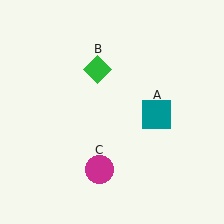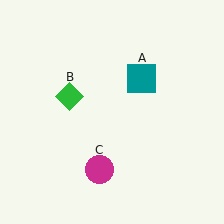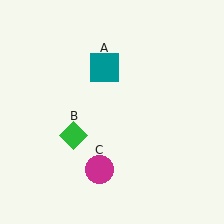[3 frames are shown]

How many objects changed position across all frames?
2 objects changed position: teal square (object A), green diamond (object B).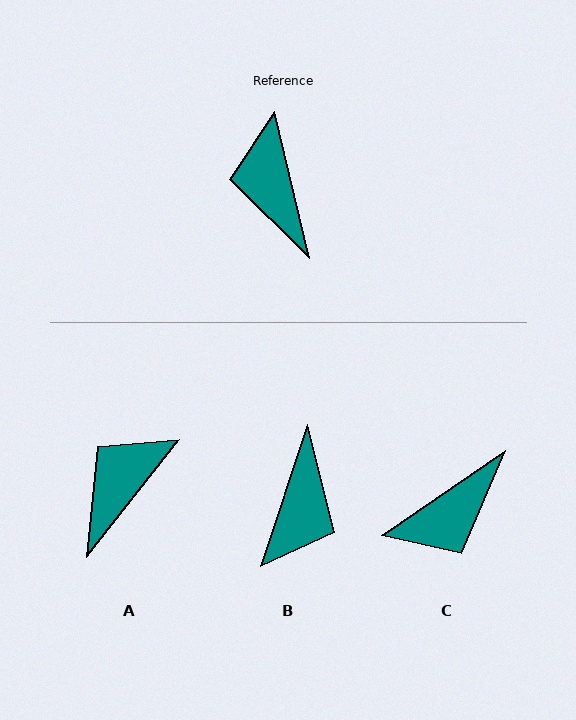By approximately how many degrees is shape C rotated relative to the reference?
Approximately 111 degrees counter-clockwise.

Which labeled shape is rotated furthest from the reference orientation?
B, about 149 degrees away.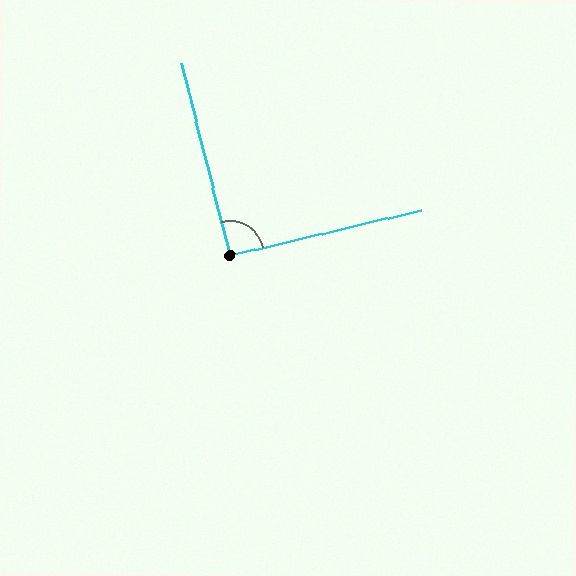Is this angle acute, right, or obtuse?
It is approximately a right angle.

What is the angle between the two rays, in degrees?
Approximately 91 degrees.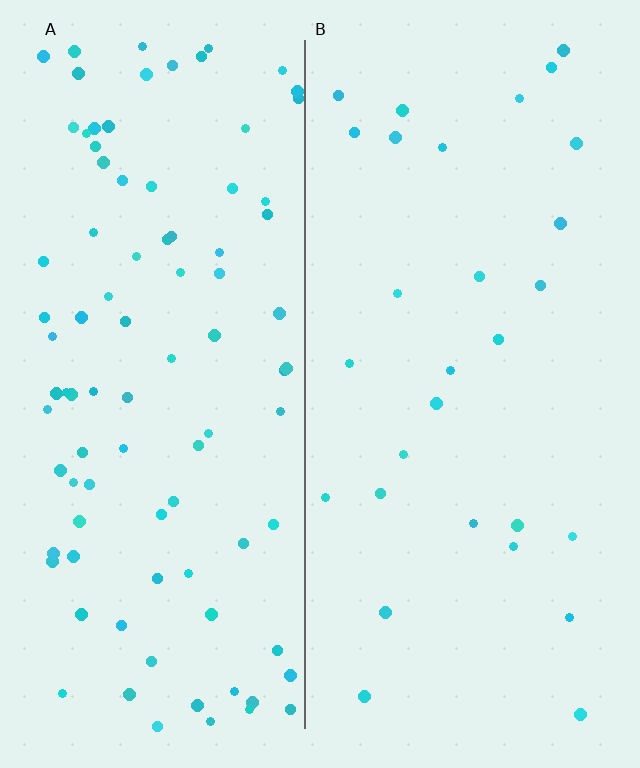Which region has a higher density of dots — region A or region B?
A (the left).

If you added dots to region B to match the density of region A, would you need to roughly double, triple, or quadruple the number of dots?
Approximately triple.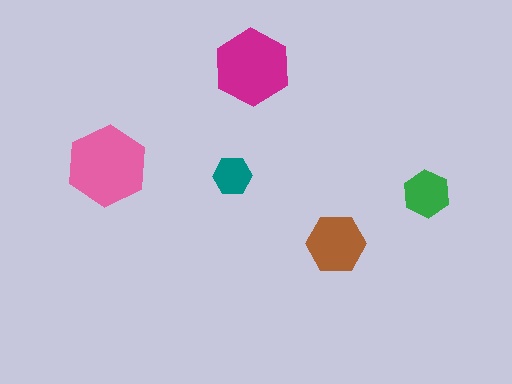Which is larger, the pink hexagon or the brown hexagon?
The pink one.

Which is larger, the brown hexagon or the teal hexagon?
The brown one.